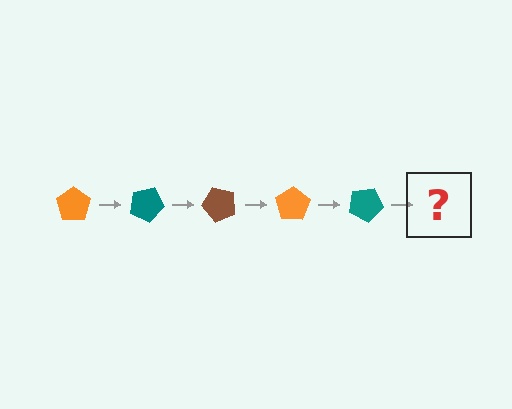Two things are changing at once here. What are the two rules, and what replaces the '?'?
The two rules are that it rotates 25 degrees each step and the color cycles through orange, teal, and brown. The '?' should be a brown pentagon, rotated 125 degrees from the start.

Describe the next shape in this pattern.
It should be a brown pentagon, rotated 125 degrees from the start.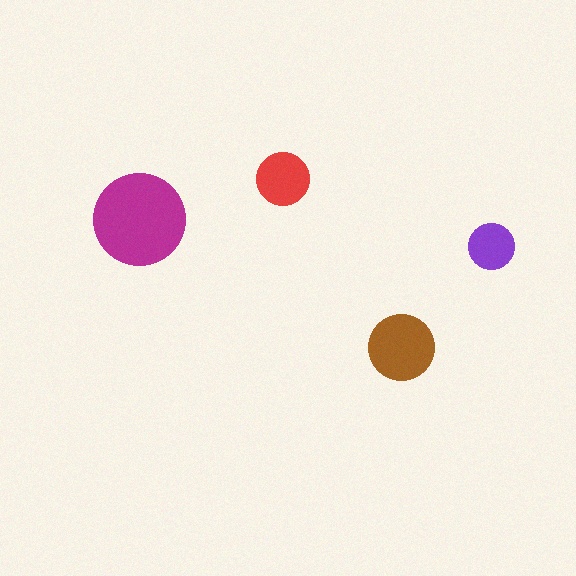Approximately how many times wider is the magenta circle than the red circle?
About 1.5 times wider.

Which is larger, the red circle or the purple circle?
The red one.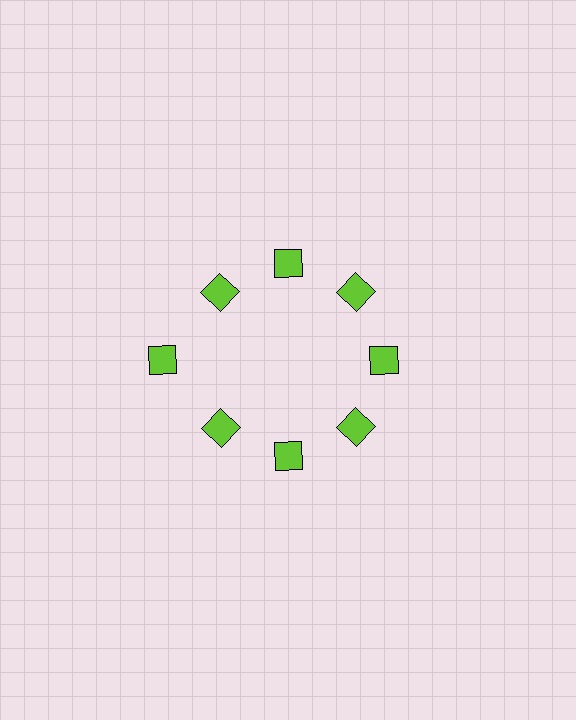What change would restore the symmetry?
The symmetry would be restored by moving it inward, back onto the ring so that all 8 diamonds sit at equal angles and equal distance from the center.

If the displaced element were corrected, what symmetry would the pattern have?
It would have 8-fold rotational symmetry — the pattern would map onto itself every 45 degrees.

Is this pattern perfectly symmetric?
No. The 8 lime diamonds are arranged in a ring, but one element near the 9 o'clock position is pushed outward from the center, breaking the 8-fold rotational symmetry.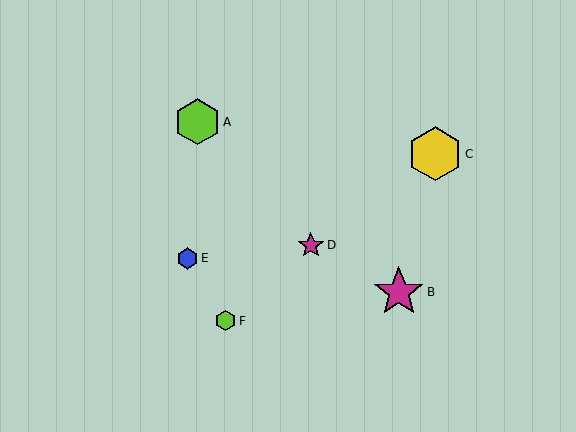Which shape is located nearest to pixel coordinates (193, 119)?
The lime hexagon (labeled A) at (197, 122) is nearest to that location.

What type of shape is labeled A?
Shape A is a lime hexagon.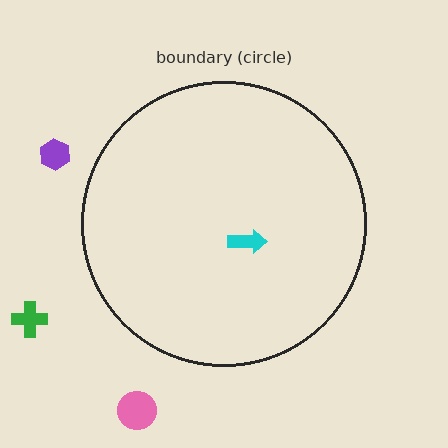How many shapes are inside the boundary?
1 inside, 3 outside.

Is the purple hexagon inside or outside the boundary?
Outside.